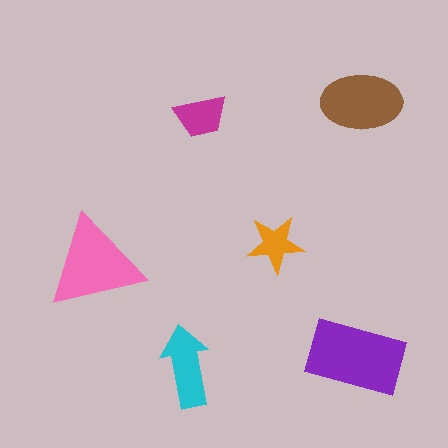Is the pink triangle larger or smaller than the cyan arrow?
Larger.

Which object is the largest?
The purple rectangle.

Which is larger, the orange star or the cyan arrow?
The cyan arrow.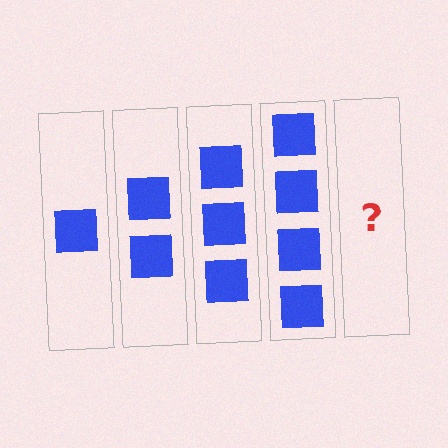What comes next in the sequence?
The next element should be 5 squares.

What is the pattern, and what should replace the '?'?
The pattern is that each step adds one more square. The '?' should be 5 squares.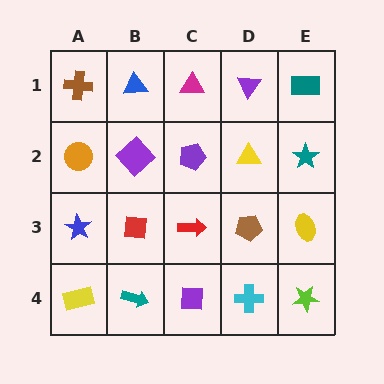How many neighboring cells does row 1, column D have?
3.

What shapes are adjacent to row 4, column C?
A red arrow (row 3, column C), a teal arrow (row 4, column B), a cyan cross (row 4, column D).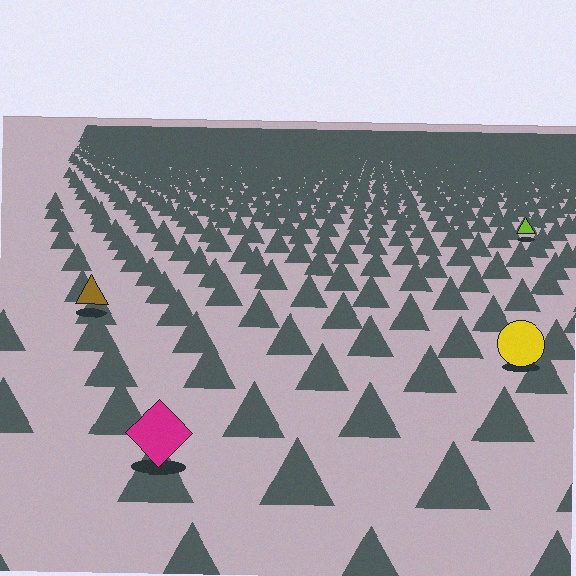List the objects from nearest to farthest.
From nearest to farthest: the magenta diamond, the yellow circle, the brown triangle, the lime triangle.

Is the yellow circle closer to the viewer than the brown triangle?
Yes. The yellow circle is closer — you can tell from the texture gradient: the ground texture is coarser near it.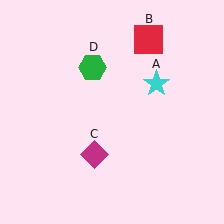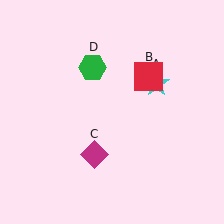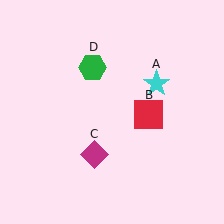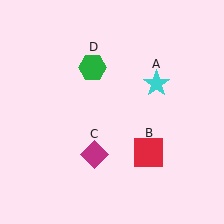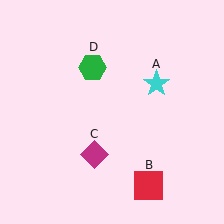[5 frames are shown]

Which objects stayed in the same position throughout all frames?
Cyan star (object A) and magenta diamond (object C) and green hexagon (object D) remained stationary.